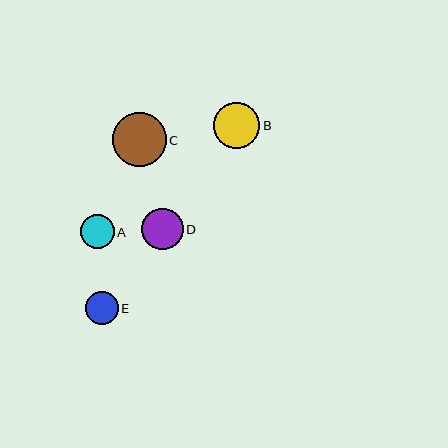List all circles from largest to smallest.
From largest to smallest: C, B, D, A, E.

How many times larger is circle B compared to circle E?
Circle B is approximately 1.4 times the size of circle E.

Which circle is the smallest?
Circle E is the smallest with a size of approximately 33 pixels.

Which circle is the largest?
Circle C is the largest with a size of approximately 53 pixels.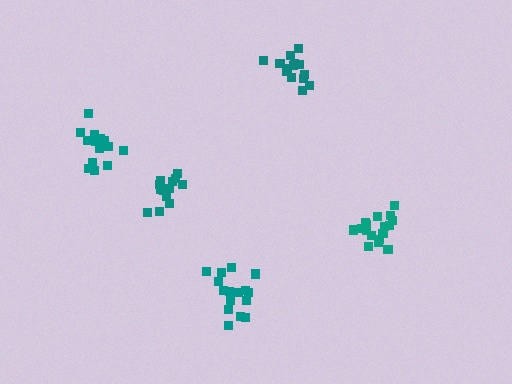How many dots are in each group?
Group 1: 14 dots, Group 2: 15 dots, Group 3: 19 dots, Group 4: 14 dots, Group 5: 17 dots (79 total).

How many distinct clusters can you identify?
There are 5 distinct clusters.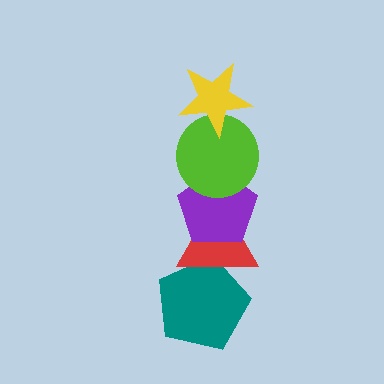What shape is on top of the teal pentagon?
The red triangle is on top of the teal pentagon.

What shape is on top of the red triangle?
The purple pentagon is on top of the red triangle.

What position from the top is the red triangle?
The red triangle is 4th from the top.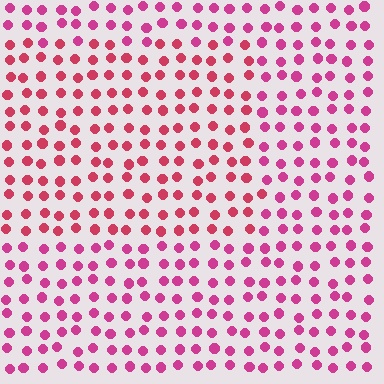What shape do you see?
I see a rectangle.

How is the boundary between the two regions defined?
The boundary is defined purely by a slight shift in hue (about 22 degrees). Spacing, size, and orientation are identical on both sides.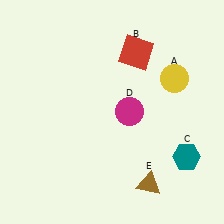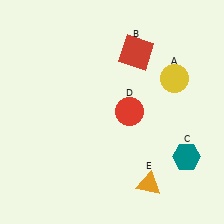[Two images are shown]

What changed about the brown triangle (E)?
In Image 1, E is brown. In Image 2, it changed to orange.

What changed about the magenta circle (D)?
In Image 1, D is magenta. In Image 2, it changed to red.